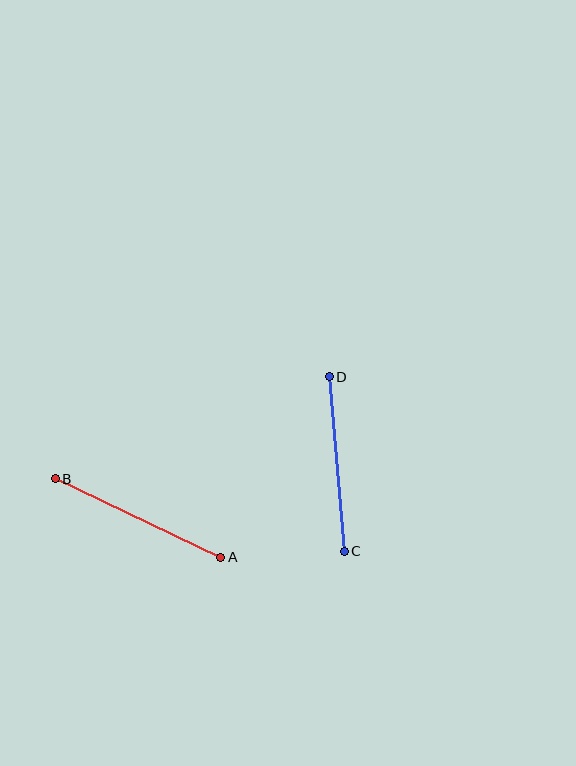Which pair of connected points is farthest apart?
Points A and B are farthest apart.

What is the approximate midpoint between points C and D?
The midpoint is at approximately (337, 464) pixels.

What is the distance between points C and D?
The distance is approximately 175 pixels.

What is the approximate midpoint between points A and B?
The midpoint is at approximately (138, 518) pixels.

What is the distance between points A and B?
The distance is approximately 183 pixels.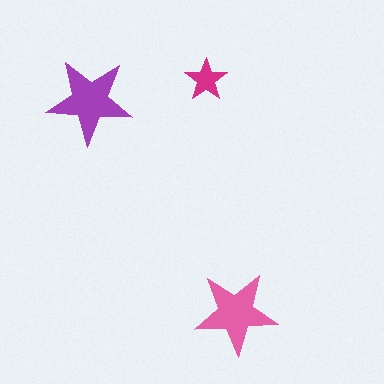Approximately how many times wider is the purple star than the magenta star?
About 2 times wider.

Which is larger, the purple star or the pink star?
The purple one.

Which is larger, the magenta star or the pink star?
The pink one.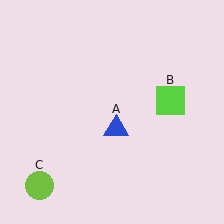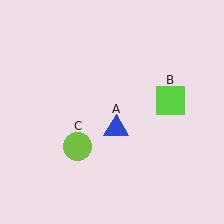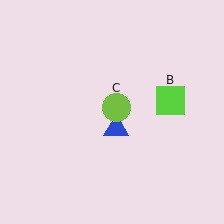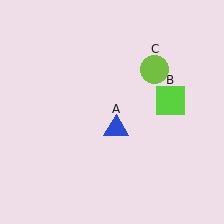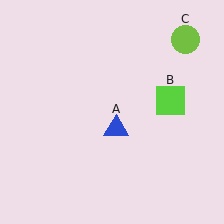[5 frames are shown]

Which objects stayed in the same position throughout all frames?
Blue triangle (object A) and lime square (object B) remained stationary.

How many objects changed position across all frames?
1 object changed position: lime circle (object C).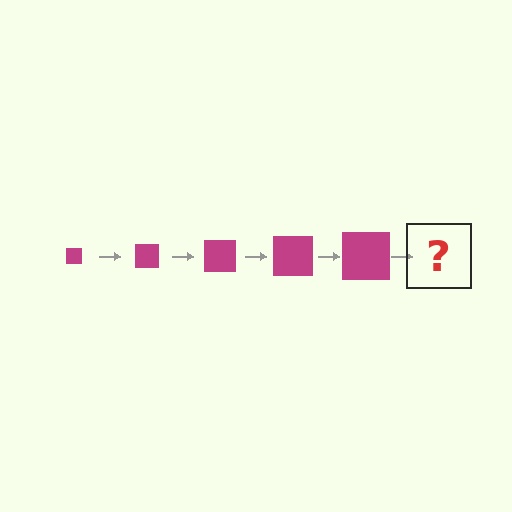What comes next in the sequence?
The next element should be a magenta square, larger than the previous one.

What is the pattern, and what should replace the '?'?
The pattern is that the square gets progressively larger each step. The '?' should be a magenta square, larger than the previous one.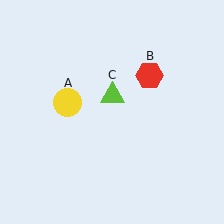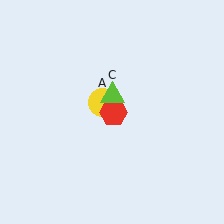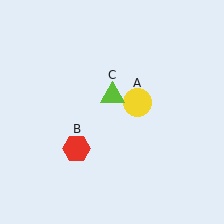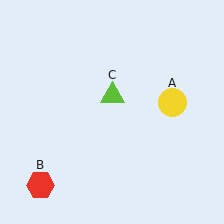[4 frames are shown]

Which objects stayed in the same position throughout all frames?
Lime triangle (object C) remained stationary.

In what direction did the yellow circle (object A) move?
The yellow circle (object A) moved right.